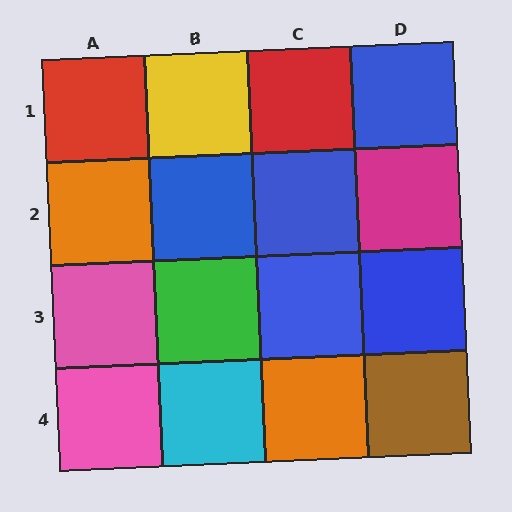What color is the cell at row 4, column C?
Orange.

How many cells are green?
1 cell is green.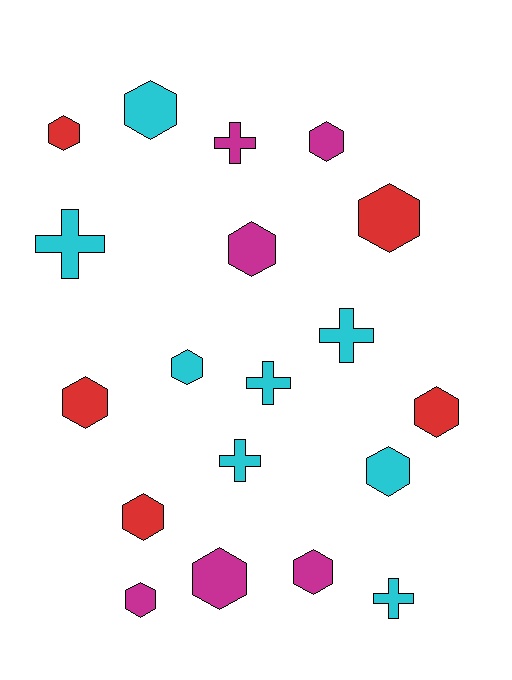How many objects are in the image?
There are 19 objects.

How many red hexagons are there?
There are 5 red hexagons.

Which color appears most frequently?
Cyan, with 8 objects.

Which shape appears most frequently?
Hexagon, with 13 objects.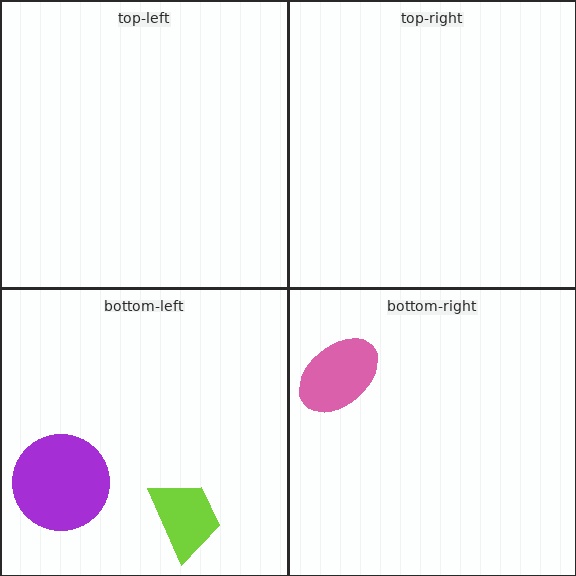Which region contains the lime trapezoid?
The bottom-left region.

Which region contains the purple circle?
The bottom-left region.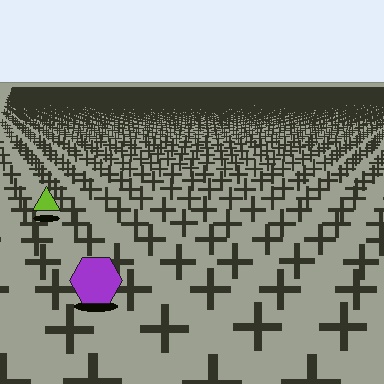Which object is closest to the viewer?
The purple hexagon is closest. The texture marks near it are larger and more spread out.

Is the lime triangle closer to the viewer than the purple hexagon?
No. The purple hexagon is closer — you can tell from the texture gradient: the ground texture is coarser near it.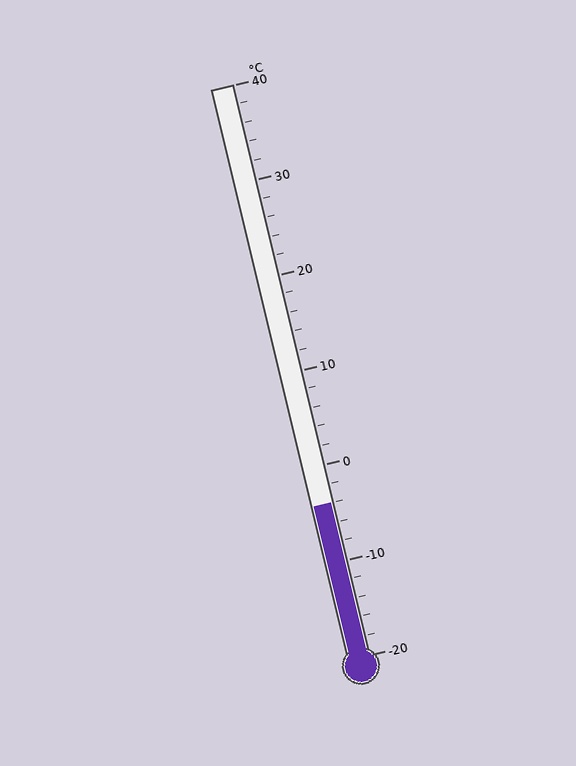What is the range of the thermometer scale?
The thermometer scale ranges from -20°C to 40°C.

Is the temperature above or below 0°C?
The temperature is below 0°C.